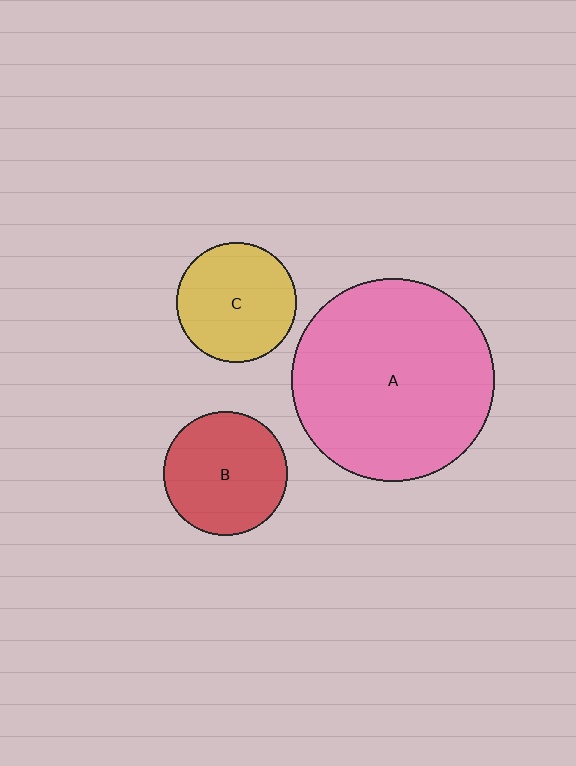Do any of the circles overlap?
No, none of the circles overlap.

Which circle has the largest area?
Circle A (pink).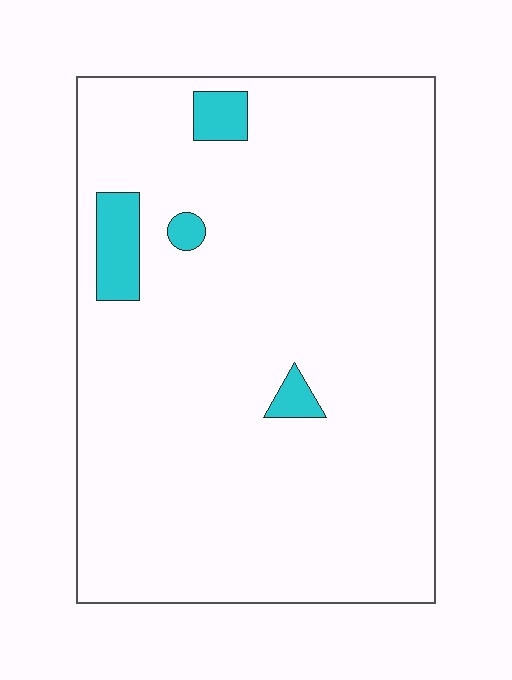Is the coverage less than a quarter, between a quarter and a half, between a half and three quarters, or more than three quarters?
Less than a quarter.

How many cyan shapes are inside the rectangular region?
4.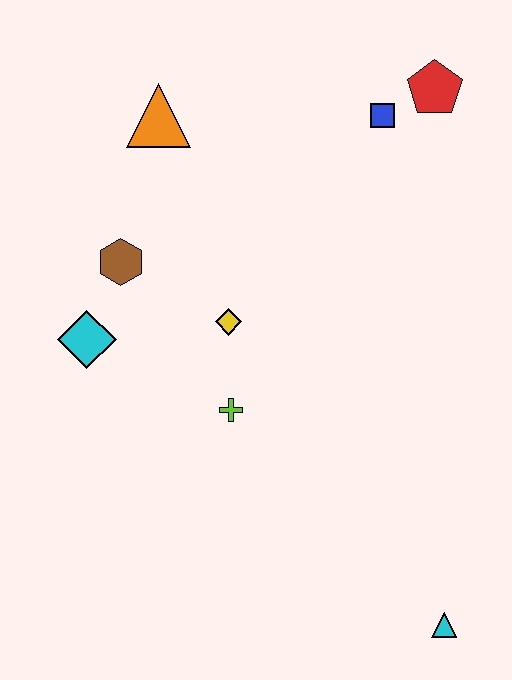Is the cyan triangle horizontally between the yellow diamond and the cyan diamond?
No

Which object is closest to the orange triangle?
The brown hexagon is closest to the orange triangle.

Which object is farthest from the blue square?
The cyan triangle is farthest from the blue square.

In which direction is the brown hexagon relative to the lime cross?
The brown hexagon is above the lime cross.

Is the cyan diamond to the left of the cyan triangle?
Yes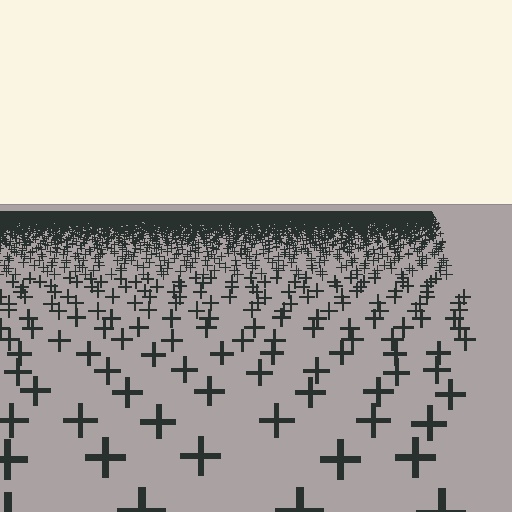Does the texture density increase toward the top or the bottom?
Density increases toward the top.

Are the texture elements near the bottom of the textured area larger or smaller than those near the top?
Larger. Near the bottom, elements are closer to the viewer and appear at a bigger on-screen size.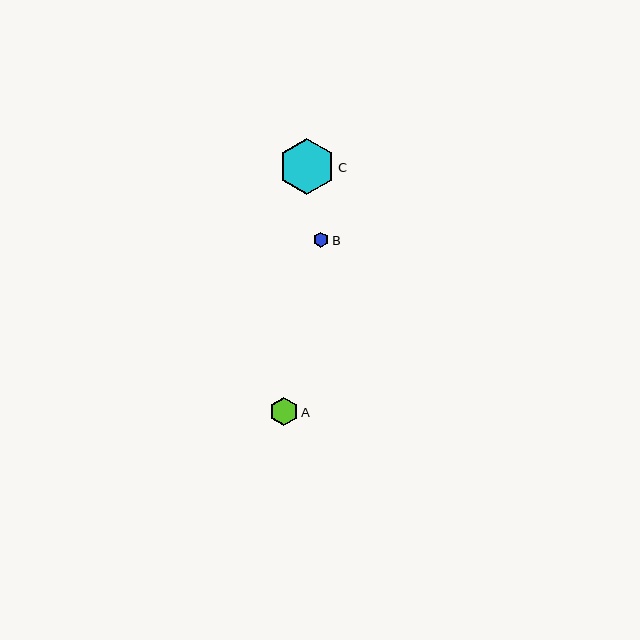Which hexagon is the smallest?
Hexagon B is the smallest with a size of approximately 16 pixels.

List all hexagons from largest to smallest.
From largest to smallest: C, A, B.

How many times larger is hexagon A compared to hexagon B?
Hexagon A is approximately 1.8 times the size of hexagon B.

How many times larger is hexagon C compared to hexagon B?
Hexagon C is approximately 3.6 times the size of hexagon B.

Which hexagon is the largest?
Hexagon C is the largest with a size of approximately 57 pixels.